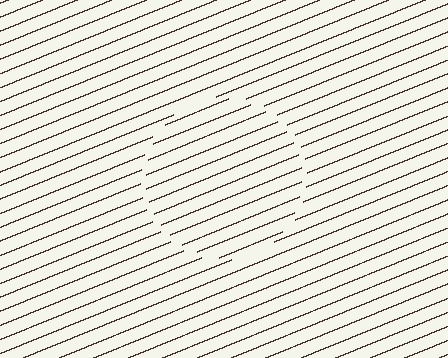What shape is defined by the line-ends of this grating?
An illusory circle. The interior of the shape contains the same grating, shifted by half a period — the contour is defined by the phase discontinuity where line-ends from the inner and outer gratings abut.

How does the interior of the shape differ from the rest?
The interior of the shape contains the same grating, shifted by half a period — the contour is defined by the phase discontinuity where line-ends from the inner and outer gratings abut.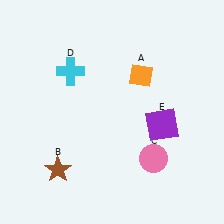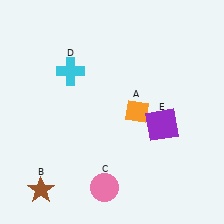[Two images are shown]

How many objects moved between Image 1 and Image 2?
3 objects moved between the two images.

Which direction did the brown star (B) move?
The brown star (B) moved down.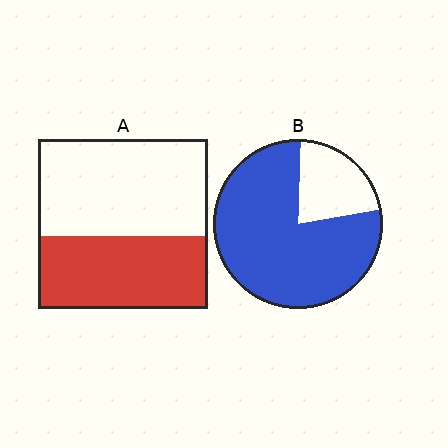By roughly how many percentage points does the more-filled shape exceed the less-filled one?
By roughly 35 percentage points (B over A).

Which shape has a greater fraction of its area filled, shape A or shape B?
Shape B.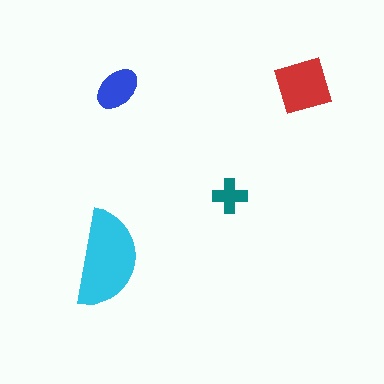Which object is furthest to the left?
The cyan semicircle is leftmost.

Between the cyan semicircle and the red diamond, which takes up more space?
The cyan semicircle.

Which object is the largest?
The cyan semicircle.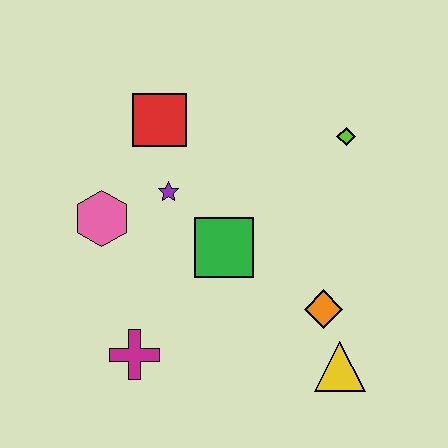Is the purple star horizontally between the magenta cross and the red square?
No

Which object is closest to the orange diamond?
The yellow triangle is closest to the orange diamond.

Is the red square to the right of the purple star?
No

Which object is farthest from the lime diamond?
The magenta cross is farthest from the lime diamond.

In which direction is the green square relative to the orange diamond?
The green square is to the left of the orange diamond.